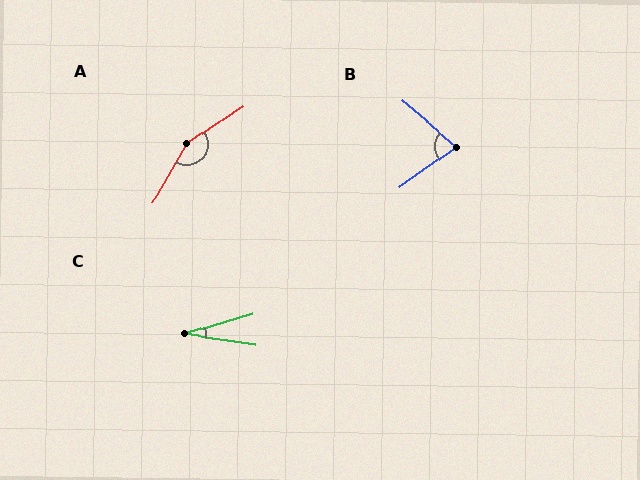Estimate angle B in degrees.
Approximately 76 degrees.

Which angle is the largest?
A, at approximately 153 degrees.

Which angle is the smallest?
C, at approximately 25 degrees.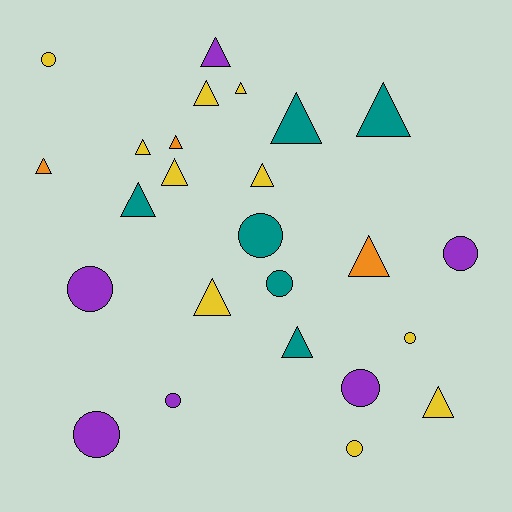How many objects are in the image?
There are 25 objects.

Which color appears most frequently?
Yellow, with 10 objects.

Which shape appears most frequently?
Triangle, with 15 objects.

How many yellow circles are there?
There are 3 yellow circles.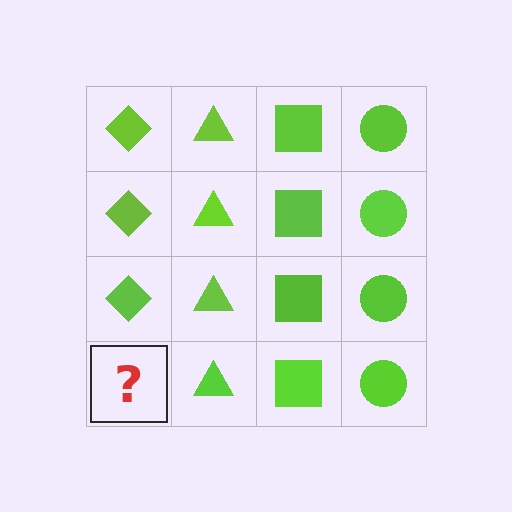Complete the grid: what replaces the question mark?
The question mark should be replaced with a lime diamond.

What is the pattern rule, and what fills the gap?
The rule is that each column has a consistent shape. The gap should be filled with a lime diamond.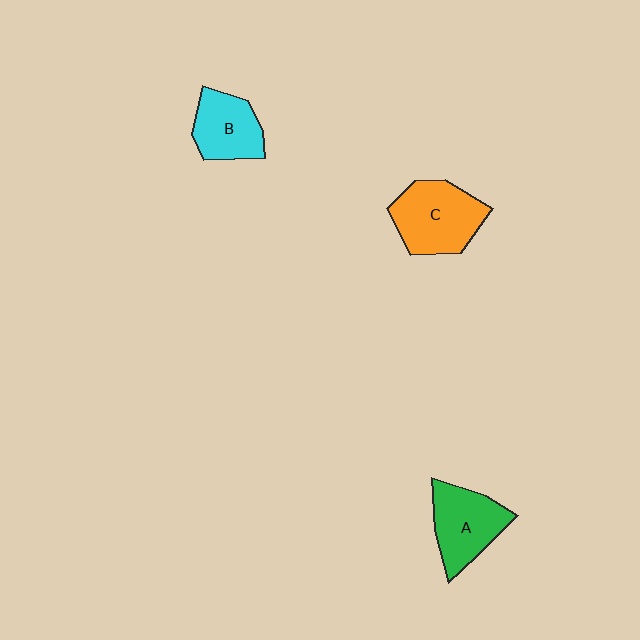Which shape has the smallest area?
Shape B (cyan).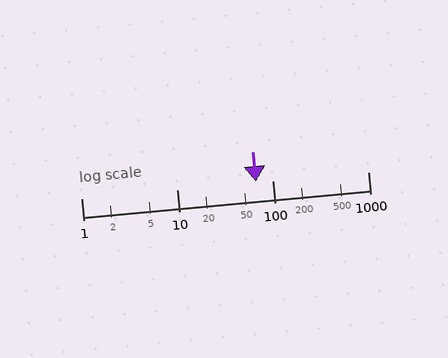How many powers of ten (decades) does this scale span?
The scale spans 3 decades, from 1 to 1000.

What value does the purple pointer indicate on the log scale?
The pointer indicates approximately 68.